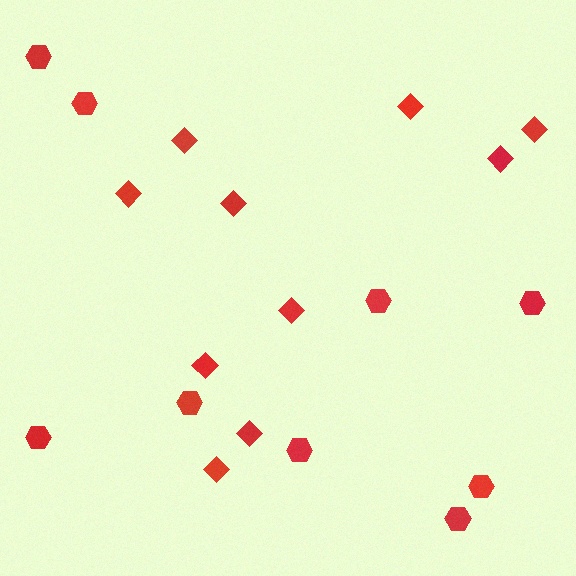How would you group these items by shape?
There are 2 groups: one group of hexagons (9) and one group of diamonds (10).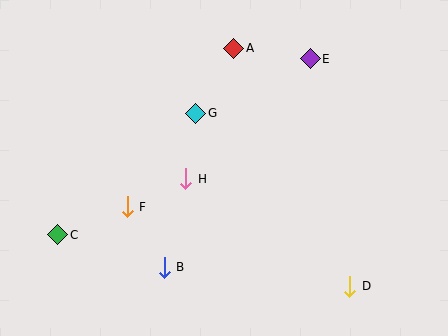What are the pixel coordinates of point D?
Point D is at (350, 286).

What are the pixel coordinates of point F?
Point F is at (127, 207).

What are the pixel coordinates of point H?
Point H is at (186, 179).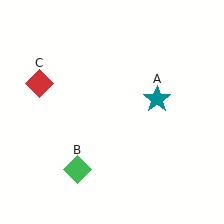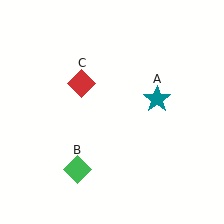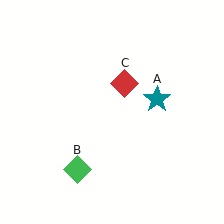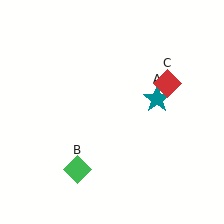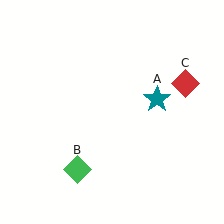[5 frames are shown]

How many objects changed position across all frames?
1 object changed position: red diamond (object C).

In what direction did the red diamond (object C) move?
The red diamond (object C) moved right.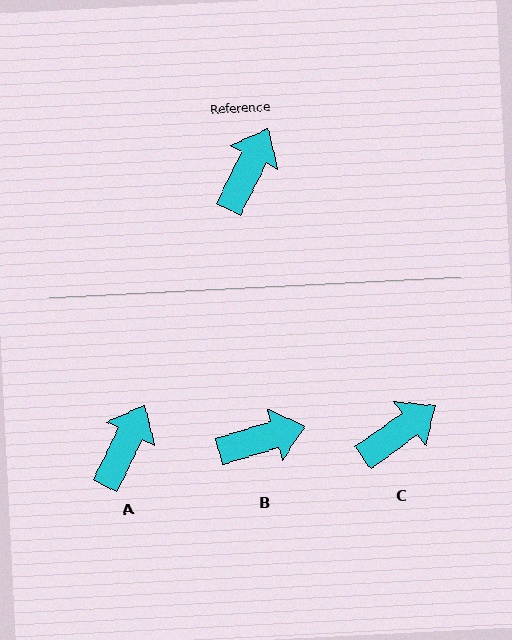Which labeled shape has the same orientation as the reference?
A.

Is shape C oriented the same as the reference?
No, it is off by about 28 degrees.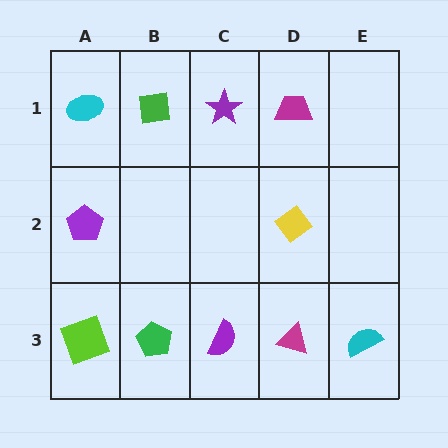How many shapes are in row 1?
4 shapes.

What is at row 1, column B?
A green square.